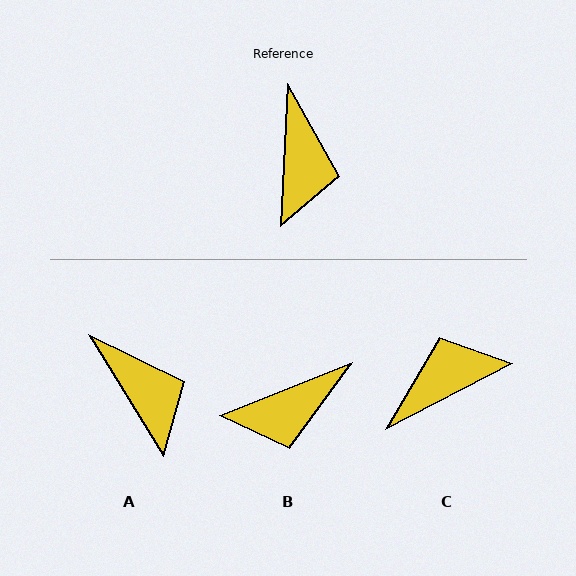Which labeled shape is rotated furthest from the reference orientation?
C, about 120 degrees away.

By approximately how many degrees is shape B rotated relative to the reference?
Approximately 66 degrees clockwise.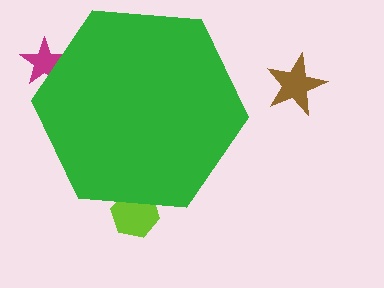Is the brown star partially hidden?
No, the brown star is fully visible.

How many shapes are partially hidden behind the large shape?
2 shapes are partially hidden.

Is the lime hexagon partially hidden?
Yes, the lime hexagon is partially hidden behind the green hexagon.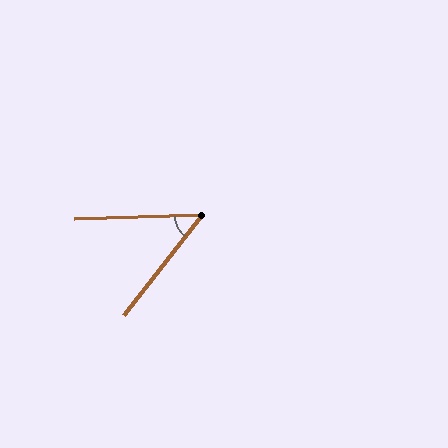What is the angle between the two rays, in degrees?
Approximately 50 degrees.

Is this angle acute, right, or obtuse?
It is acute.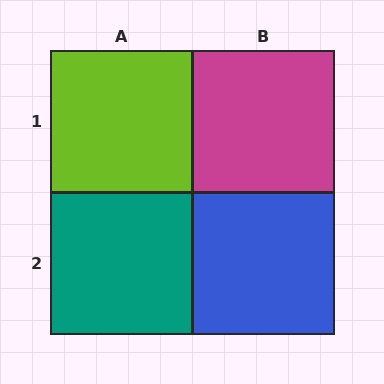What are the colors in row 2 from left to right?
Teal, blue.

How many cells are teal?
1 cell is teal.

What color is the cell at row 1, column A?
Lime.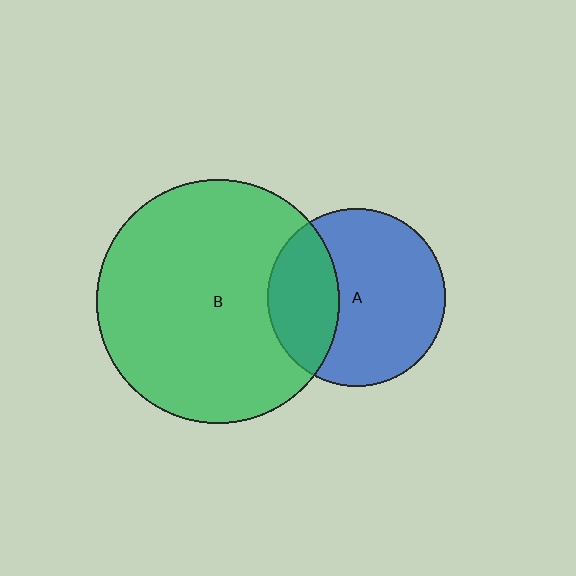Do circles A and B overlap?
Yes.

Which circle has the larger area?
Circle B (green).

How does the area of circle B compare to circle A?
Approximately 1.9 times.